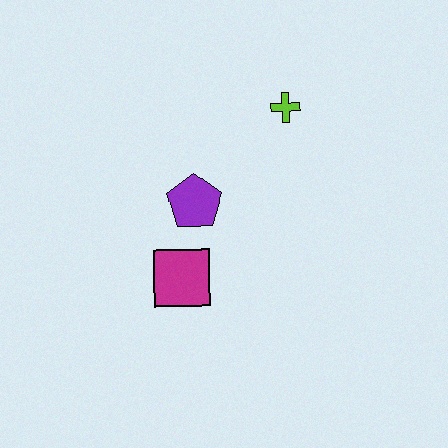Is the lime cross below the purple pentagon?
No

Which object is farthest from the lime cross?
The magenta square is farthest from the lime cross.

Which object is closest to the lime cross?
The purple pentagon is closest to the lime cross.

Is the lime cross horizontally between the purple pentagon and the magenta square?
No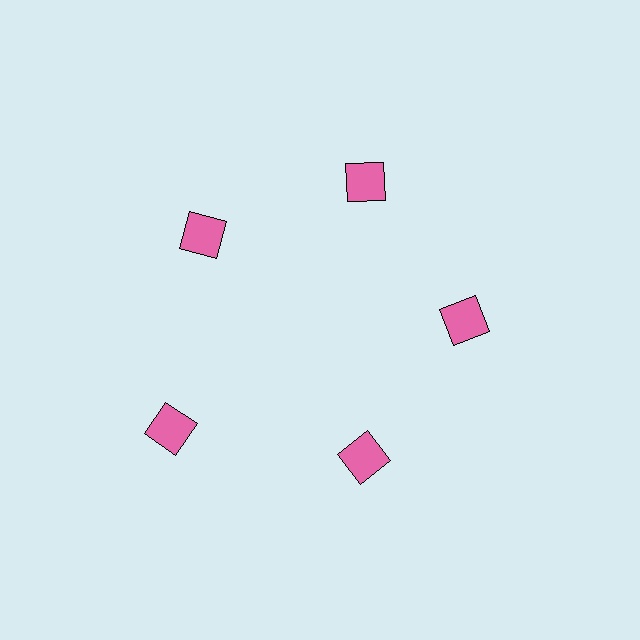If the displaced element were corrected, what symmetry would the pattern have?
It would have 5-fold rotational symmetry — the pattern would map onto itself every 72 degrees.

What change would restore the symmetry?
The symmetry would be restored by moving it inward, back onto the ring so that all 5 squares sit at equal angles and equal distance from the center.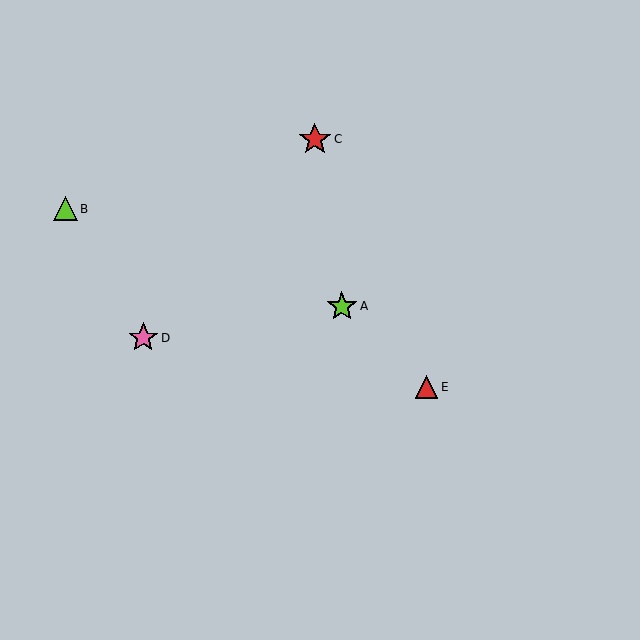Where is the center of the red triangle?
The center of the red triangle is at (426, 387).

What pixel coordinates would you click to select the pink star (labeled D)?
Click at (143, 338) to select the pink star D.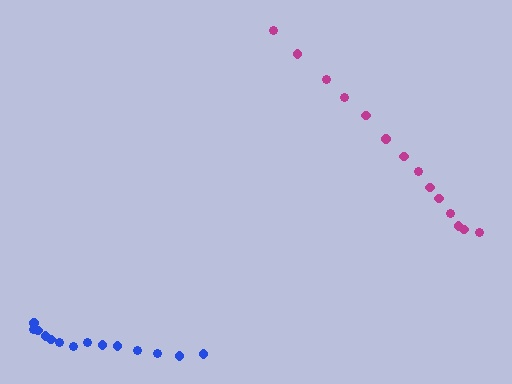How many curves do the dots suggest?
There are 2 distinct paths.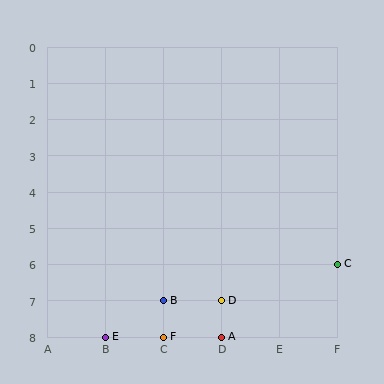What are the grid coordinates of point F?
Point F is at grid coordinates (C, 8).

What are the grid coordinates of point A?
Point A is at grid coordinates (D, 8).